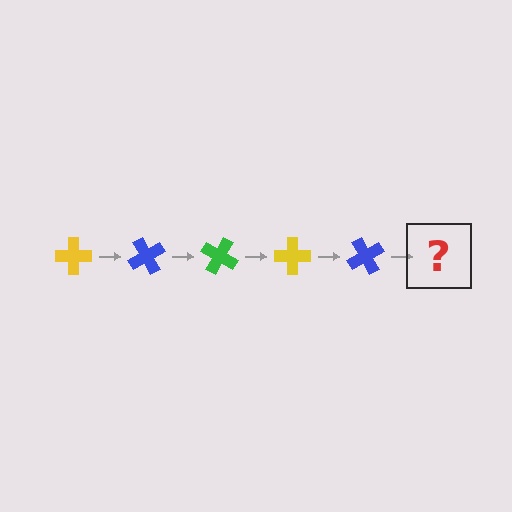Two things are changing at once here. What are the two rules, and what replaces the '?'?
The two rules are that it rotates 60 degrees each step and the color cycles through yellow, blue, and green. The '?' should be a green cross, rotated 300 degrees from the start.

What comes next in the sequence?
The next element should be a green cross, rotated 300 degrees from the start.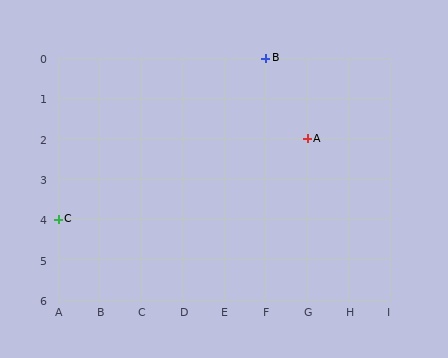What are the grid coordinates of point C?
Point C is at grid coordinates (A, 4).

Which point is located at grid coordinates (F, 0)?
Point B is at (F, 0).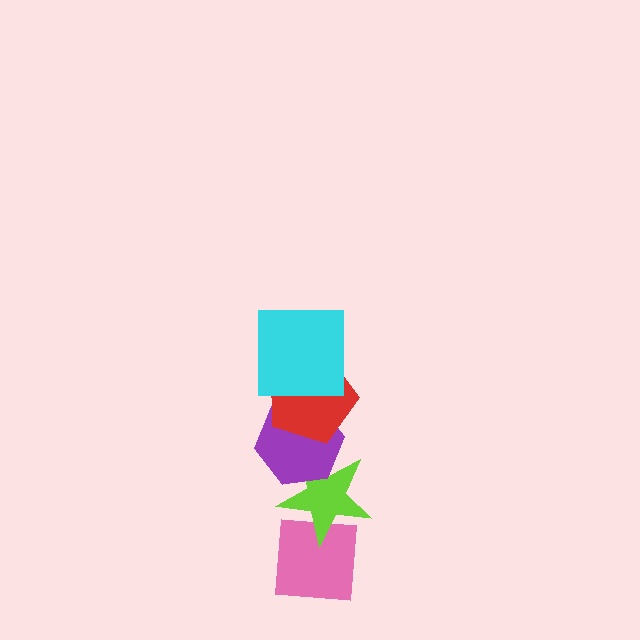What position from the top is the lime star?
The lime star is 4th from the top.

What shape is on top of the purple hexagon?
The red pentagon is on top of the purple hexagon.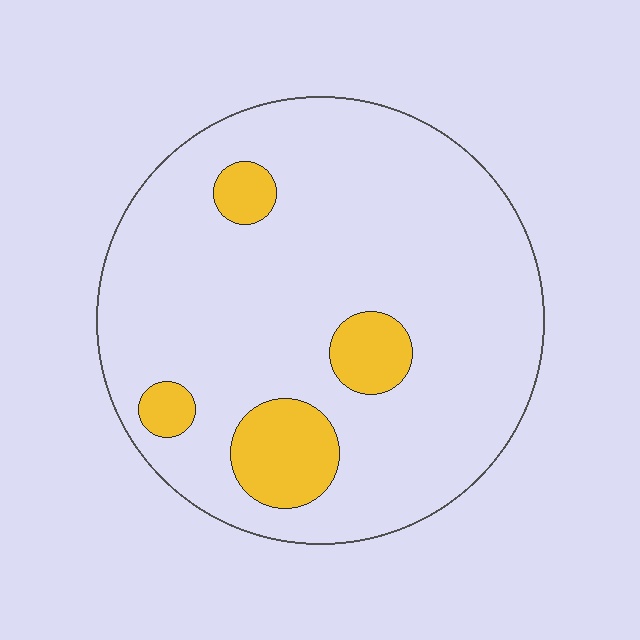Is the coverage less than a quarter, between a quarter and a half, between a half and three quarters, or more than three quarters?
Less than a quarter.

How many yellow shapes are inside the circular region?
4.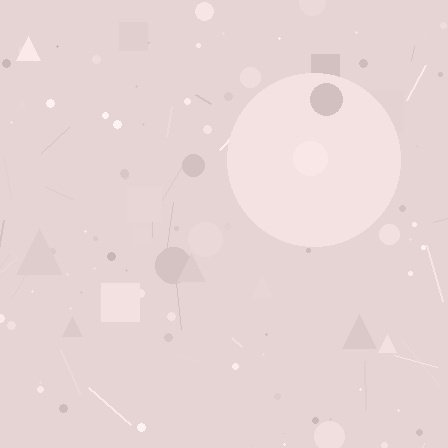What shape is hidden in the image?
A circle is hidden in the image.